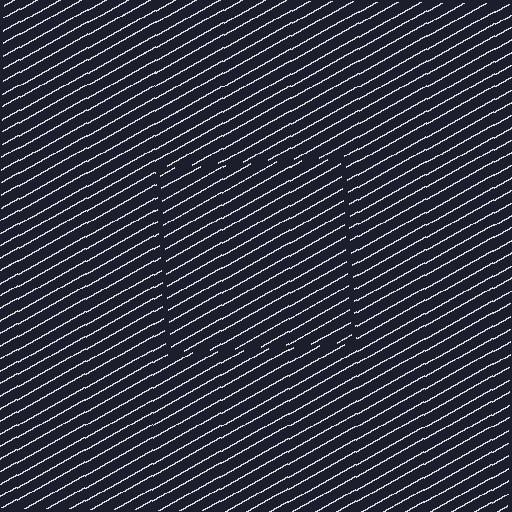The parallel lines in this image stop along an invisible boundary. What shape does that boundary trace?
An illusory square. The interior of the shape contains the same grating, shifted by half a period — the contour is defined by the phase discontinuity where line-ends from the inner and outer gratings abut.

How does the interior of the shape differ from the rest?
The interior of the shape contains the same grating, shifted by half a period — the contour is defined by the phase discontinuity where line-ends from the inner and outer gratings abut.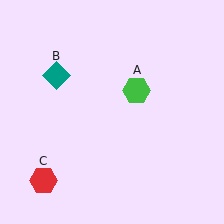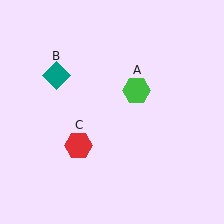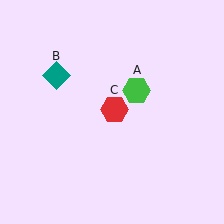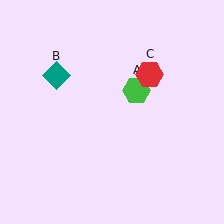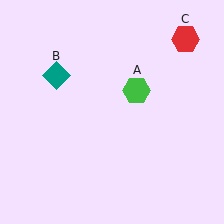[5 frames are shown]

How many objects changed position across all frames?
1 object changed position: red hexagon (object C).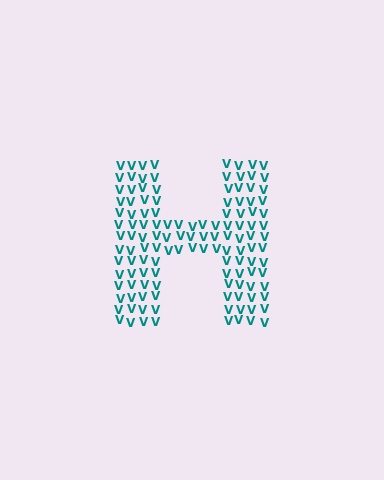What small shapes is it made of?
It is made of small letter V's.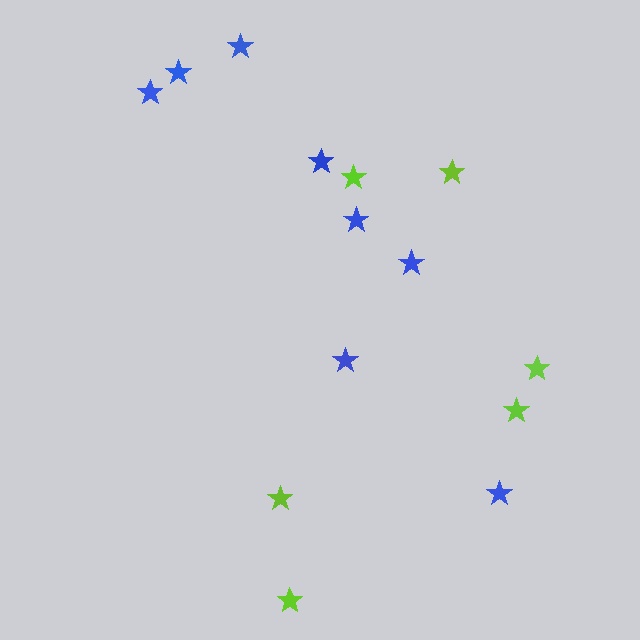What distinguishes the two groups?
There are 2 groups: one group of blue stars (8) and one group of lime stars (6).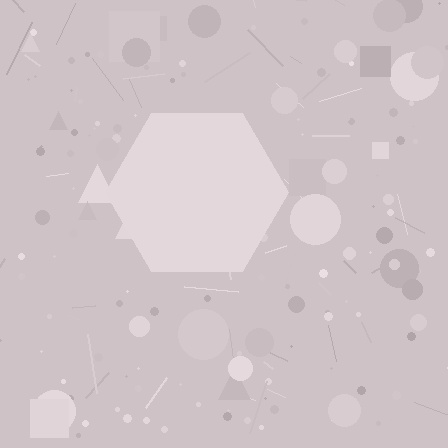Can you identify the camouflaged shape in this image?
The camouflaged shape is a hexagon.